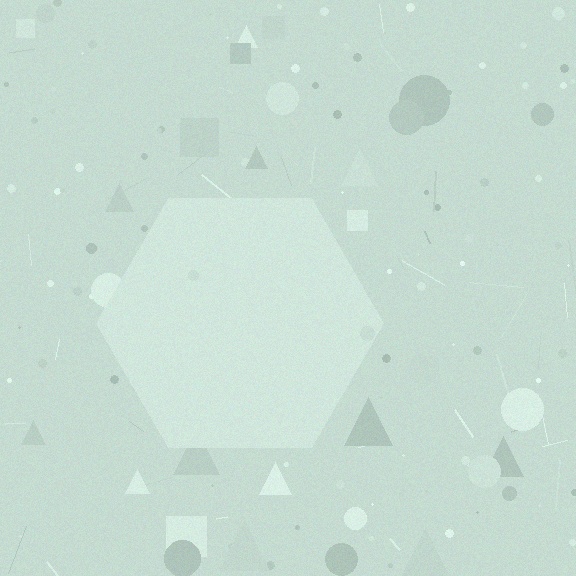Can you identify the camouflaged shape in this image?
The camouflaged shape is a hexagon.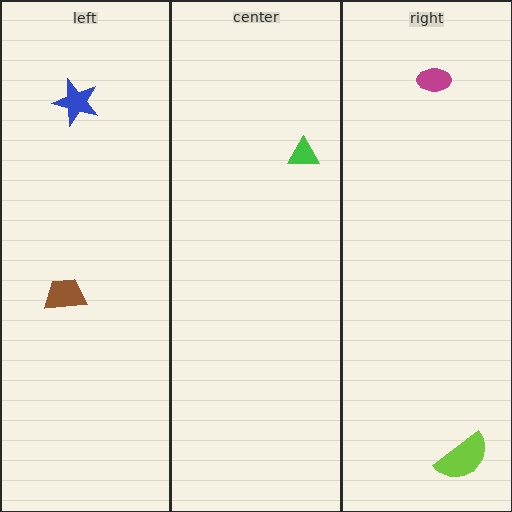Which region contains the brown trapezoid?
The left region.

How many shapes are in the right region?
2.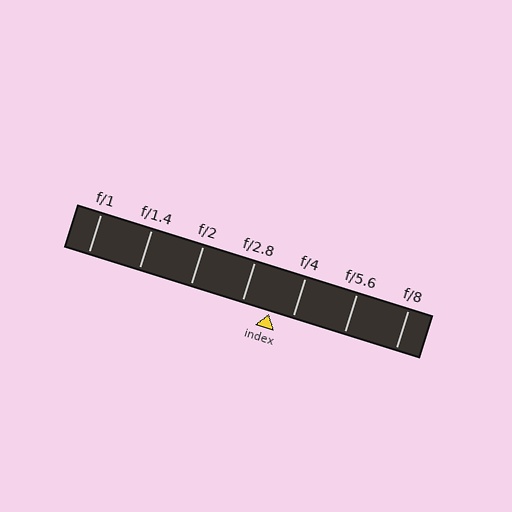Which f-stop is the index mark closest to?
The index mark is closest to f/4.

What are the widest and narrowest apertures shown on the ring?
The widest aperture shown is f/1 and the narrowest is f/8.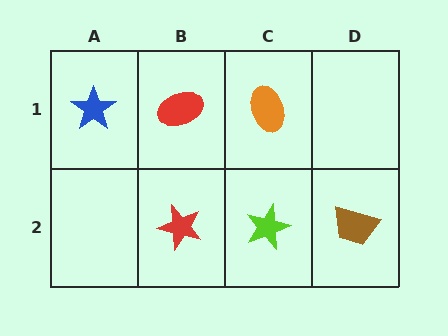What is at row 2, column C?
A lime star.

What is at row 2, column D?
A brown trapezoid.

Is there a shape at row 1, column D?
No, that cell is empty.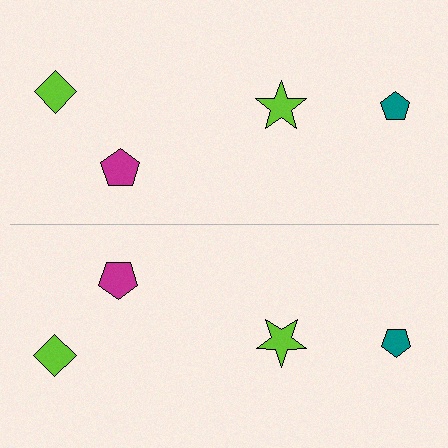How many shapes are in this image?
There are 8 shapes in this image.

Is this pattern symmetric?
Yes, this pattern has bilateral (reflection) symmetry.